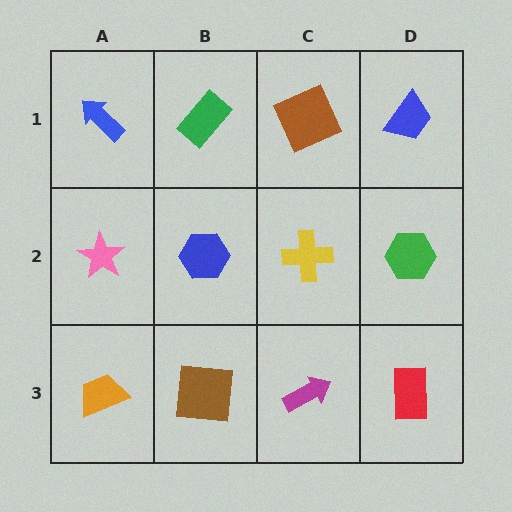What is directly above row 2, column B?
A green rectangle.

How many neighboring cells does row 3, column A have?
2.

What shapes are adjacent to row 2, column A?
A blue arrow (row 1, column A), an orange trapezoid (row 3, column A), a blue hexagon (row 2, column B).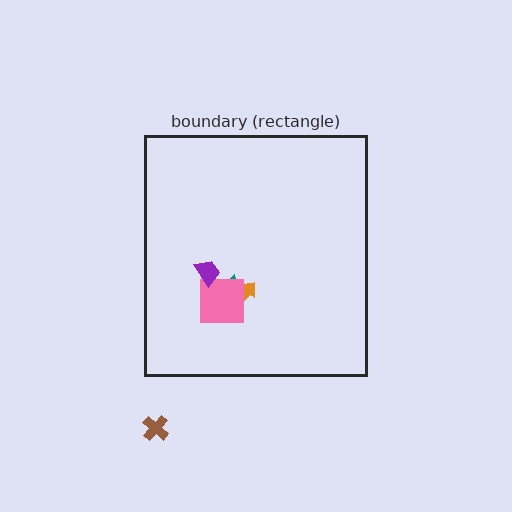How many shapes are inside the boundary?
4 inside, 1 outside.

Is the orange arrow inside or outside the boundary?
Inside.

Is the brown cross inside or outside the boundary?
Outside.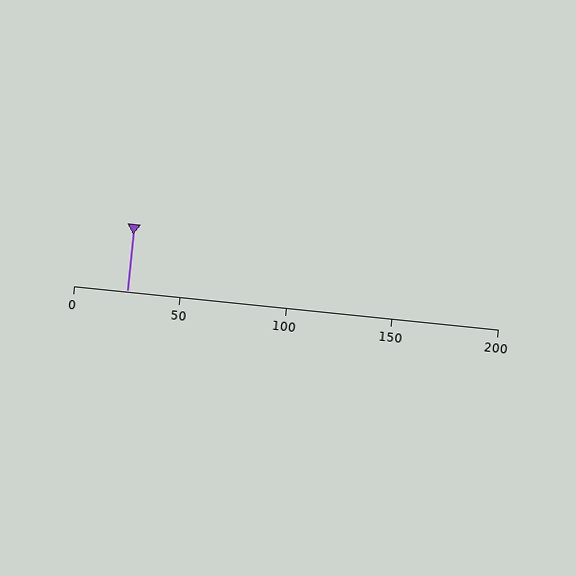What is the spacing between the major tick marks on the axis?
The major ticks are spaced 50 apart.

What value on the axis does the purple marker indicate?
The marker indicates approximately 25.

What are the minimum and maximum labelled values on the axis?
The axis runs from 0 to 200.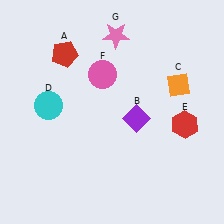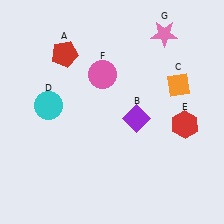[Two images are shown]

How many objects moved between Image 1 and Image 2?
1 object moved between the two images.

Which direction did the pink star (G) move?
The pink star (G) moved right.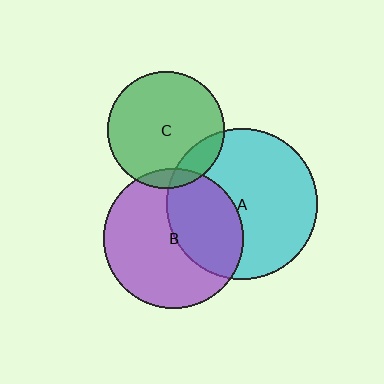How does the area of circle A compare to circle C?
Approximately 1.7 times.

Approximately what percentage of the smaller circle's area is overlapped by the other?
Approximately 40%.